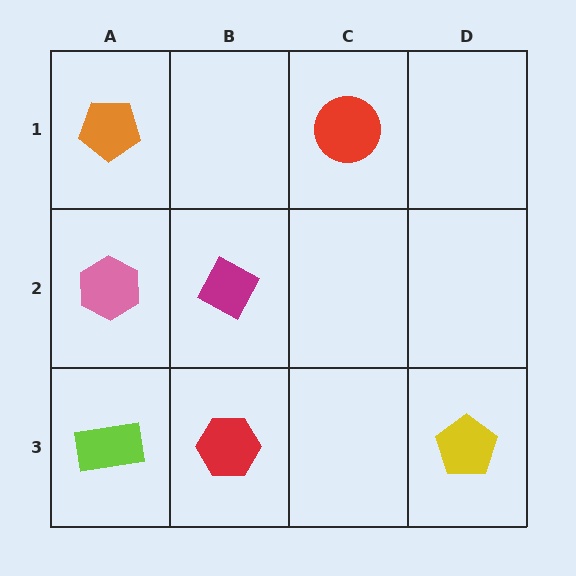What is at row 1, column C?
A red circle.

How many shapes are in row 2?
2 shapes.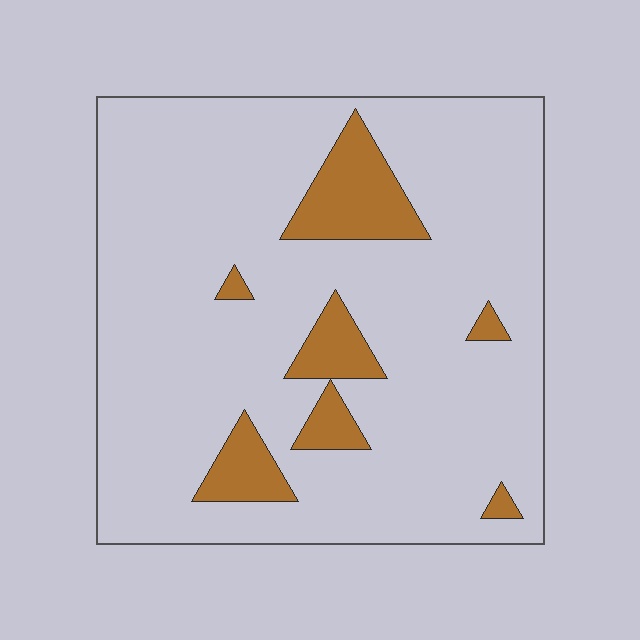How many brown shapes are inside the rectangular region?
7.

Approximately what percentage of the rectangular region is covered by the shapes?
Approximately 15%.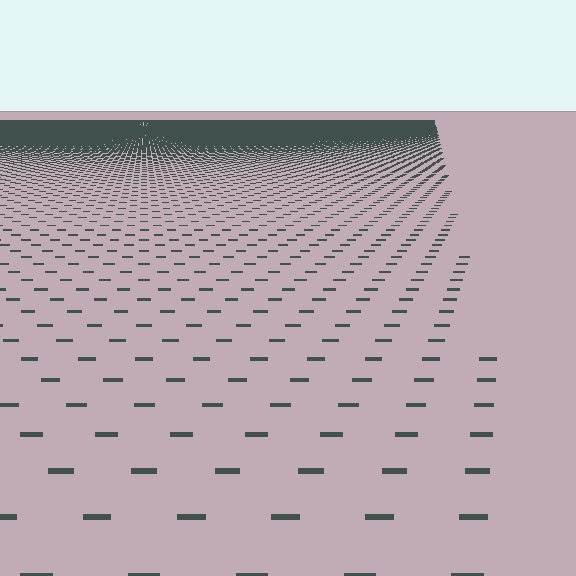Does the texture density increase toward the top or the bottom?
Density increases toward the top.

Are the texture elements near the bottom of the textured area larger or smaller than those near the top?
Larger. Near the bottom, elements are closer to the viewer and appear at a bigger on-screen size.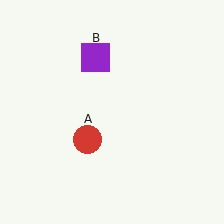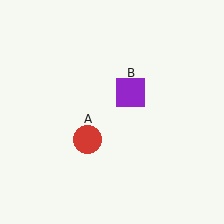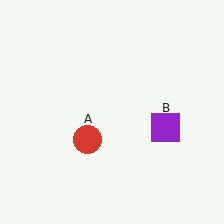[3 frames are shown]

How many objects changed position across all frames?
1 object changed position: purple square (object B).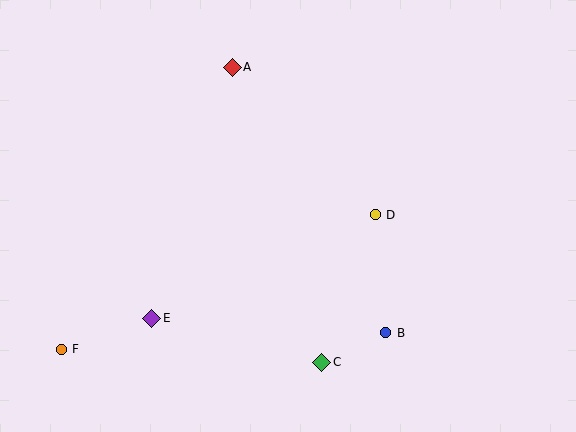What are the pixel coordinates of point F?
Point F is at (61, 349).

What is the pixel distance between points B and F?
The distance between B and F is 325 pixels.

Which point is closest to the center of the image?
Point D at (375, 215) is closest to the center.